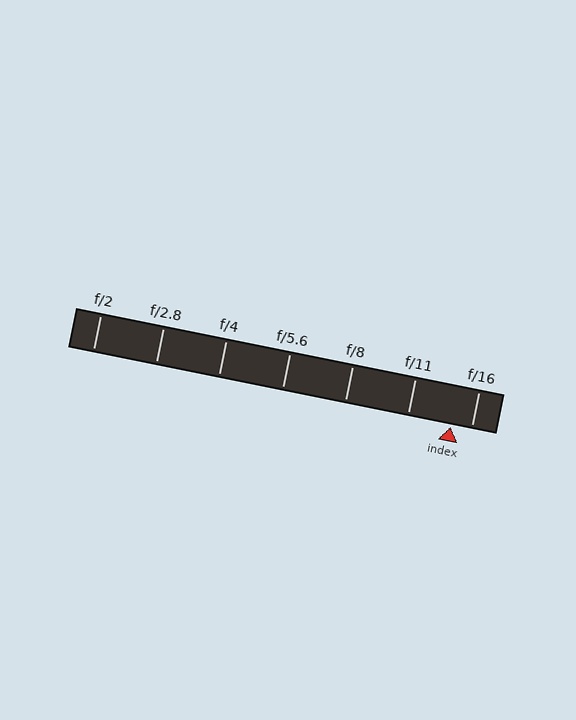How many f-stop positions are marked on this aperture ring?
There are 7 f-stop positions marked.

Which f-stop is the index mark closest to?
The index mark is closest to f/16.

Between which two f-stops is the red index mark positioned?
The index mark is between f/11 and f/16.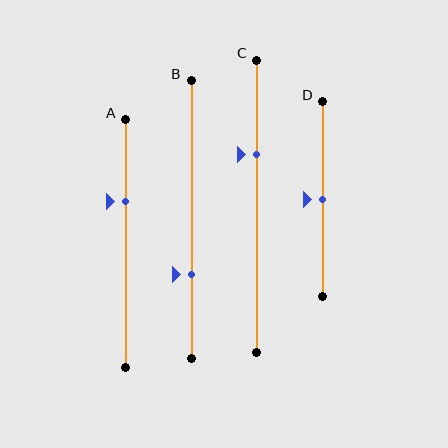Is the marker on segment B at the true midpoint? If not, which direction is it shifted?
No, the marker on segment B is shifted downward by about 20% of the segment length.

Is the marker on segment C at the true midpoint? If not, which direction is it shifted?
No, the marker on segment C is shifted upward by about 18% of the segment length.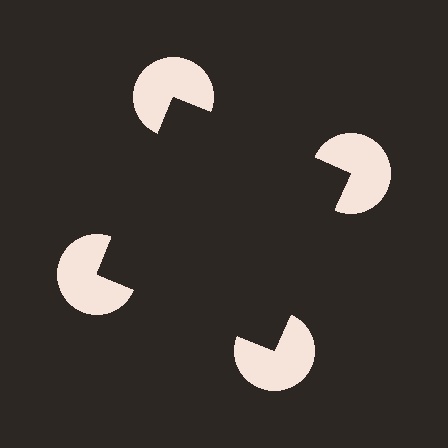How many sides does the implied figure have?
4 sides.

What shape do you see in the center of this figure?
An illusory square — its edges are inferred from the aligned wedge cuts in the pac-man discs, not physically drawn.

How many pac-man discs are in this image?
There are 4 — one at each vertex of the illusory square.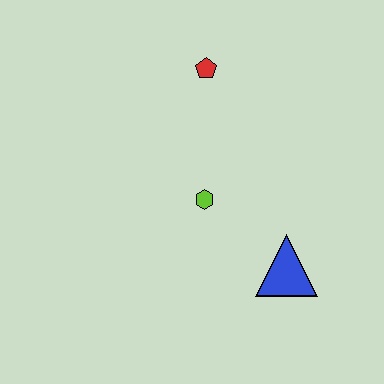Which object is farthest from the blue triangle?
The red pentagon is farthest from the blue triangle.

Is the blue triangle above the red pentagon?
No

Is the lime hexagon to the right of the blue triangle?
No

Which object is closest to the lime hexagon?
The blue triangle is closest to the lime hexagon.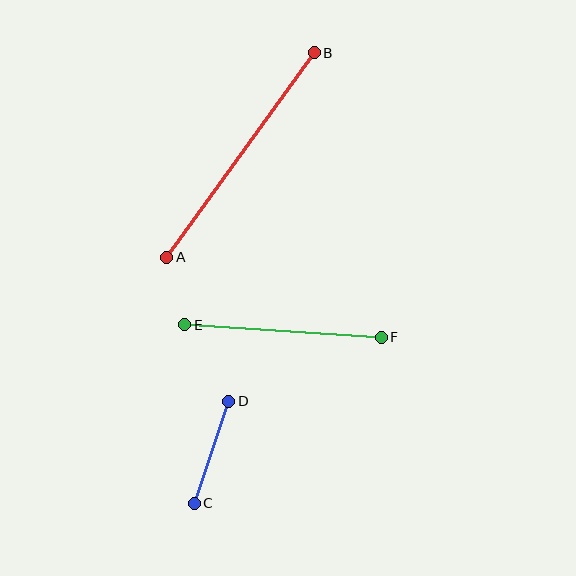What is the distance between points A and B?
The distance is approximately 252 pixels.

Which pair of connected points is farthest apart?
Points A and B are farthest apart.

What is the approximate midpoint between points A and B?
The midpoint is at approximately (241, 155) pixels.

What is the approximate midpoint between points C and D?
The midpoint is at approximately (211, 452) pixels.